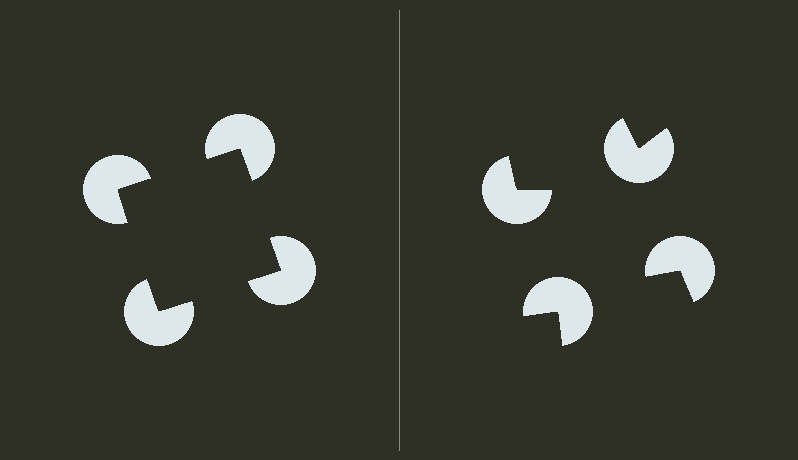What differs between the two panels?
The pac-man discs are positioned identically on both sides; only the wedge orientations differ. On the left they align to a square; on the right they are misaligned.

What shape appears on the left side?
An illusory square.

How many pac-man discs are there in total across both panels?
8 — 4 on each side.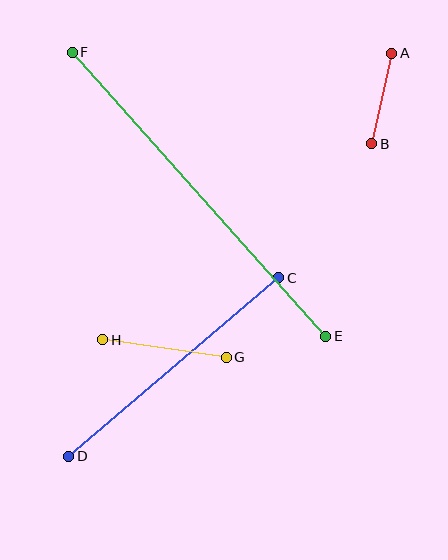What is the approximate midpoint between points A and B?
The midpoint is at approximately (382, 98) pixels.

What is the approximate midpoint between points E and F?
The midpoint is at approximately (199, 194) pixels.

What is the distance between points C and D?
The distance is approximately 276 pixels.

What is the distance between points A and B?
The distance is approximately 93 pixels.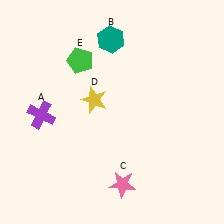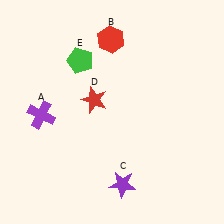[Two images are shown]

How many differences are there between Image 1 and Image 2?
There are 3 differences between the two images.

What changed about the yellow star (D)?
In Image 1, D is yellow. In Image 2, it changed to red.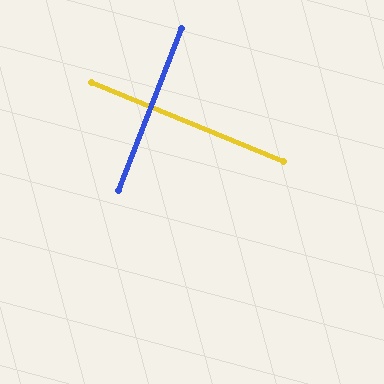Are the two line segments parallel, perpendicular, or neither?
Perpendicular — they meet at approximately 89°.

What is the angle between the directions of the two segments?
Approximately 89 degrees.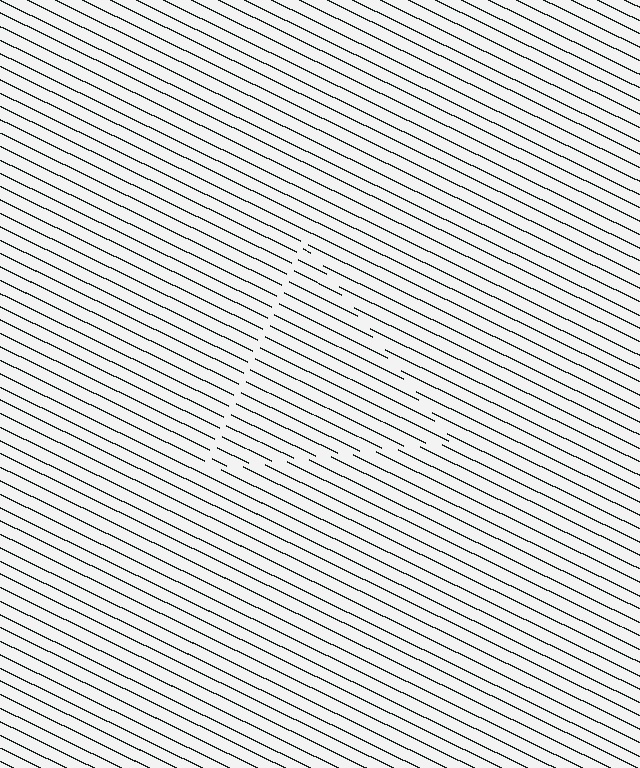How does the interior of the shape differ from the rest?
The interior of the shape contains the same grating, shifted by half a period — the contour is defined by the phase discontinuity where line-ends from the inner and outer gratings abut.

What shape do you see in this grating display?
An illusory triangle. The interior of the shape contains the same grating, shifted by half a period — the contour is defined by the phase discontinuity where line-ends from the inner and outer gratings abut.